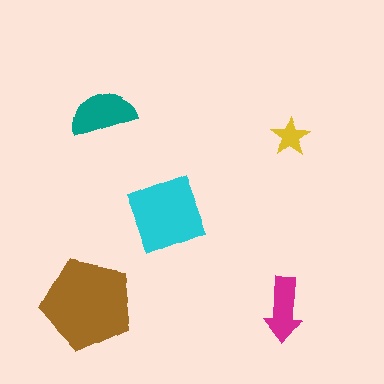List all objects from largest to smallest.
The brown pentagon, the cyan diamond, the teal semicircle, the magenta arrow, the yellow star.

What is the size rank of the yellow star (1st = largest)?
5th.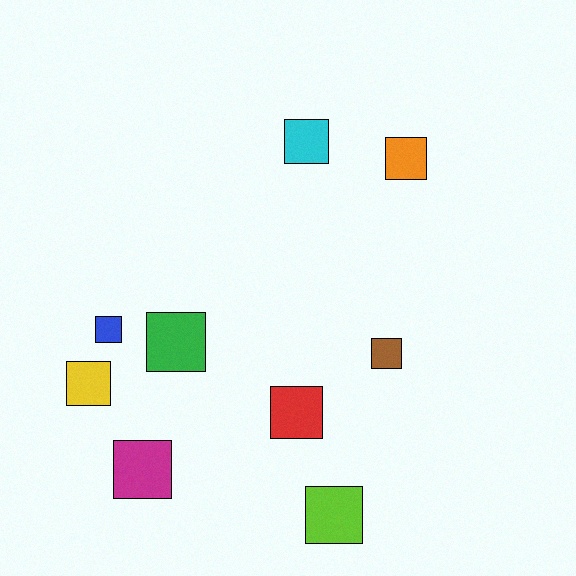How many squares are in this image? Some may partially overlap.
There are 9 squares.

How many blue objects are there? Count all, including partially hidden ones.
There is 1 blue object.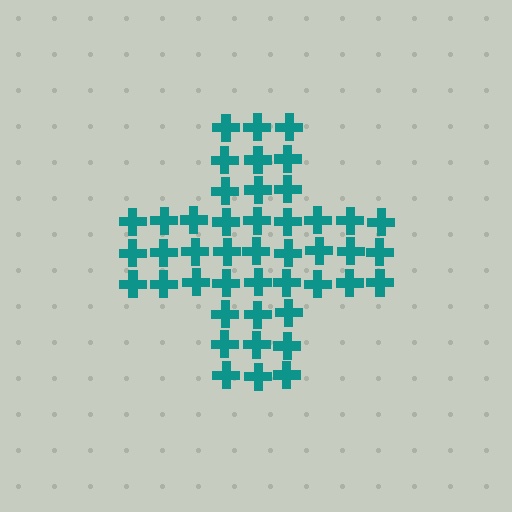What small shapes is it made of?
It is made of small crosses.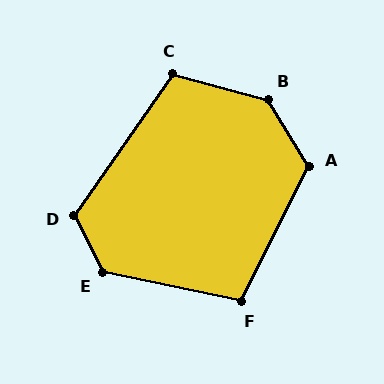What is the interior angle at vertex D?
Approximately 119 degrees (obtuse).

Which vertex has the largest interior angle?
B, at approximately 136 degrees.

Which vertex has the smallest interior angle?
F, at approximately 105 degrees.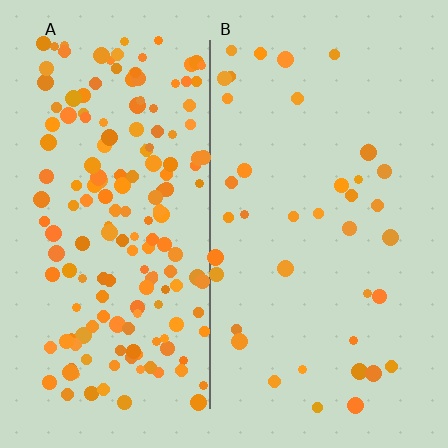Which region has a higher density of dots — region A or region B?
A (the left).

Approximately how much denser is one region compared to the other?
Approximately 4.5× — region A over region B.